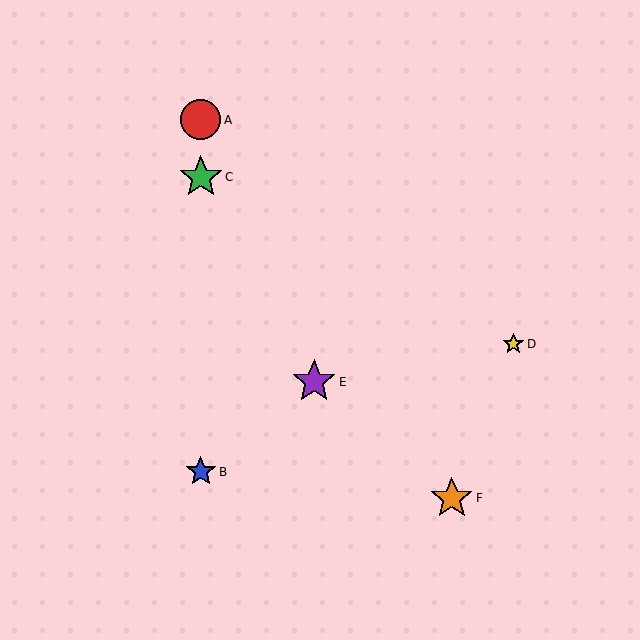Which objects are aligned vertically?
Objects A, B, C are aligned vertically.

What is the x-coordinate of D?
Object D is at x≈513.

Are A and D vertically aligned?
No, A is at x≈201 and D is at x≈513.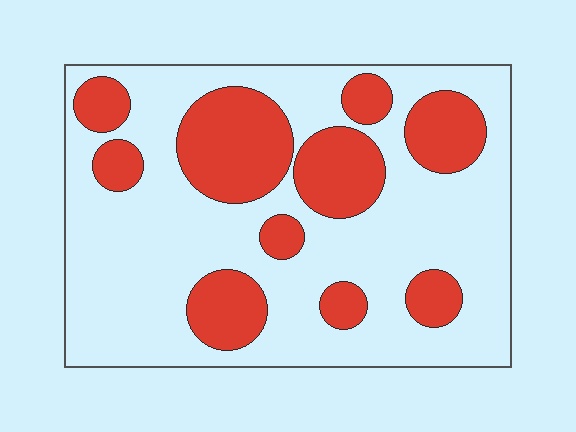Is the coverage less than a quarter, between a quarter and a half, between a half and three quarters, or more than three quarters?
Between a quarter and a half.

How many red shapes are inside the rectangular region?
10.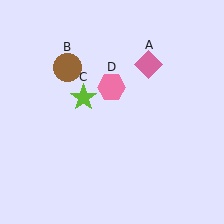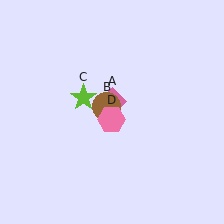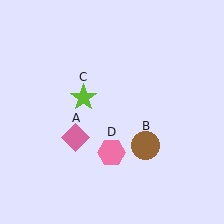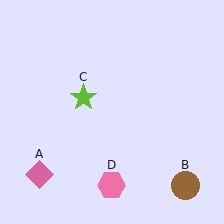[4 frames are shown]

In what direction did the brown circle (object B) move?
The brown circle (object B) moved down and to the right.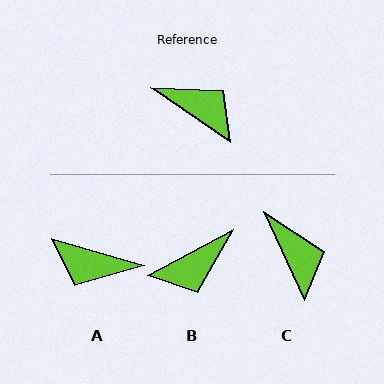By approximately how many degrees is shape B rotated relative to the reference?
Approximately 117 degrees clockwise.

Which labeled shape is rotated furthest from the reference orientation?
A, about 161 degrees away.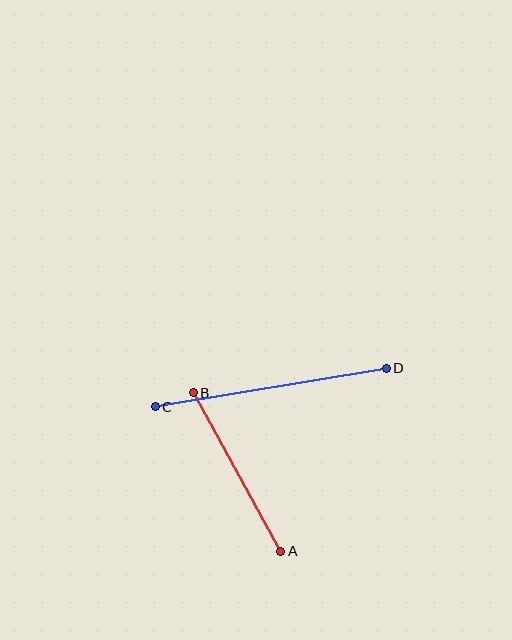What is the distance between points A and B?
The distance is approximately 181 pixels.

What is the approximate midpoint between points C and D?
The midpoint is at approximately (271, 388) pixels.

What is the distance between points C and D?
The distance is approximately 235 pixels.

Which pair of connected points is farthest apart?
Points C and D are farthest apart.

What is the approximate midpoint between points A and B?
The midpoint is at approximately (237, 472) pixels.